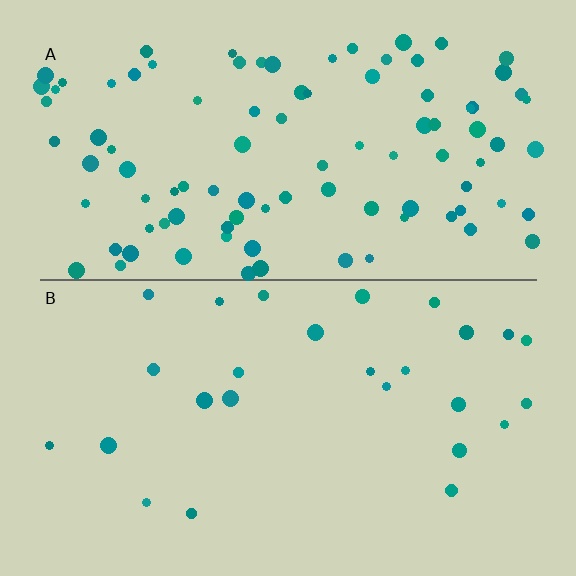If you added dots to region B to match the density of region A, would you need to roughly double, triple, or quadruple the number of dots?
Approximately quadruple.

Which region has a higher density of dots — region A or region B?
A (the top).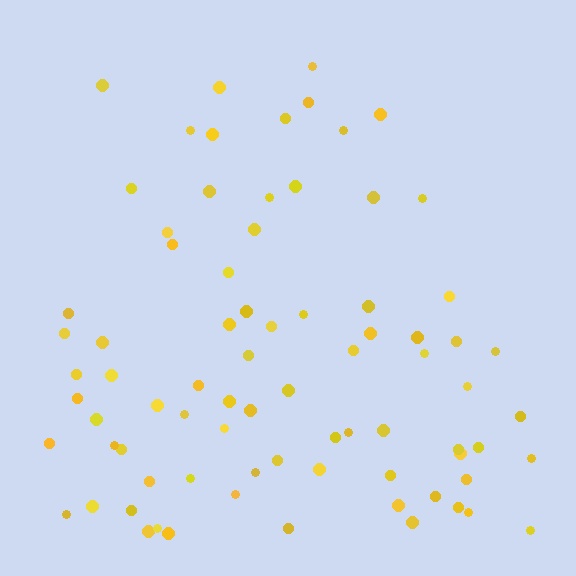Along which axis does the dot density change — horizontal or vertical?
Vertical.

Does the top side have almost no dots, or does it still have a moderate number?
Still a moderate number, just noticeably fewer than the bottom.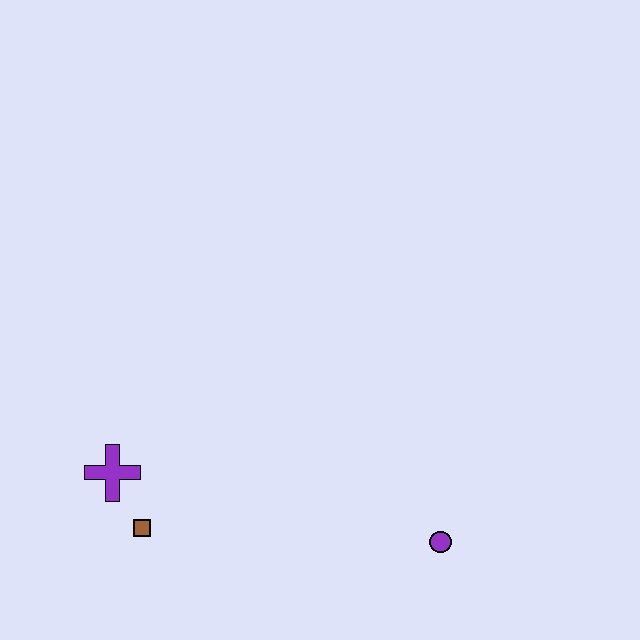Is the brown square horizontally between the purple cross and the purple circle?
Yes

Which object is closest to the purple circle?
The brown square is closest to the purple circle.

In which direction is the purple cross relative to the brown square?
The purple cross is above the brown square.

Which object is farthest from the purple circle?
The purple cross is farthest from the purple circle.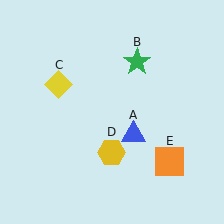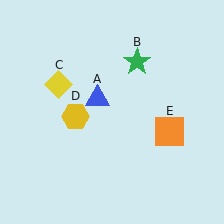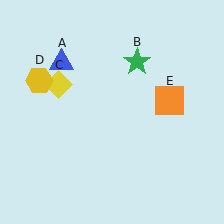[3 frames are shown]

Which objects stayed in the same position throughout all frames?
Green star (object B) and yellow diamond (object C) remained stationary.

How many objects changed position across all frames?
3 objects changed position: blue triangle (object A), yellow hexagon (object D), orange square (object E).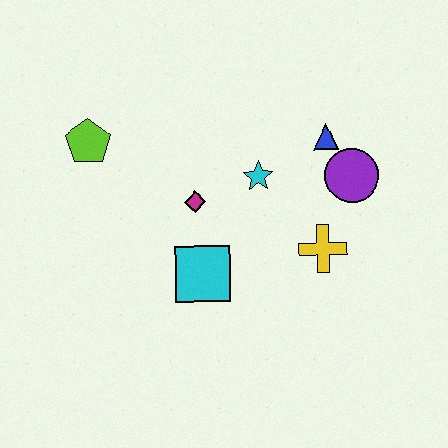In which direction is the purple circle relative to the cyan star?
The purple circle is to the right of the cyan star.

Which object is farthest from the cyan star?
The lime pentagon is farthest from the cyan star.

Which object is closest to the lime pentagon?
The magenta diamond is closest to the lime pentagon.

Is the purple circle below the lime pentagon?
Yes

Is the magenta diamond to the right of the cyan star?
No